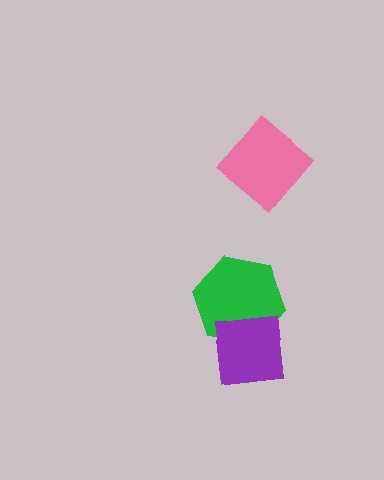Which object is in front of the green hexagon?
The purple square is in front of the green hexagon.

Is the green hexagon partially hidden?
Yes, it is partially covered by another shape.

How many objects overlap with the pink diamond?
0 objects overlap with the pink diamond.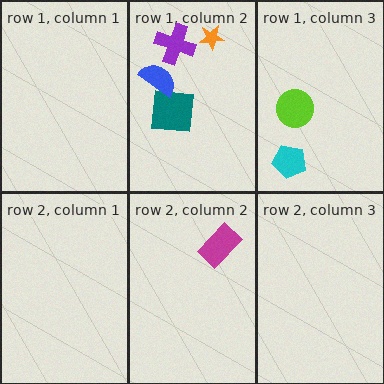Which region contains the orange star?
The row 1, column 2 region.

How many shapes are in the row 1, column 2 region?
4.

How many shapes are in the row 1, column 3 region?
2.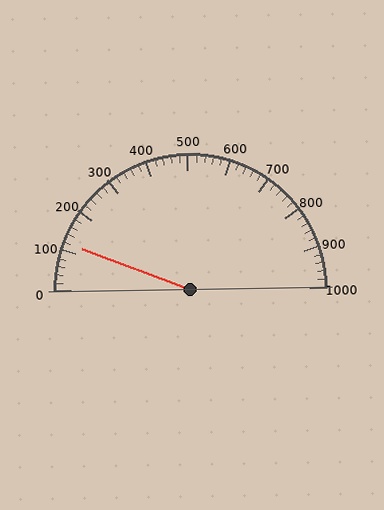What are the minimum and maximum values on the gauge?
The gauge ranges from 0 to 1000.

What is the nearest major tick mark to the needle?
The nearest major tick mark is 100.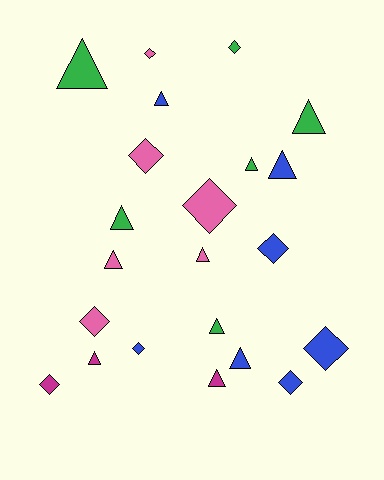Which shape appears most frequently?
Triangle, with 12 objects.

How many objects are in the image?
There are 22 objects.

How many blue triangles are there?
There are 3 blue triangles.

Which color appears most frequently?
Blue, with 7 objects.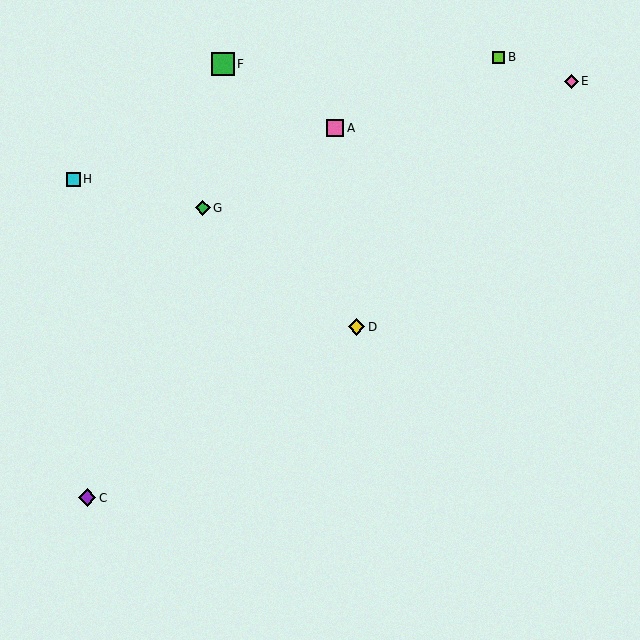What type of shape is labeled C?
Shape C is a purple diamond.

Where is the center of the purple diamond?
The center of the purple diamond is at (87, 498).